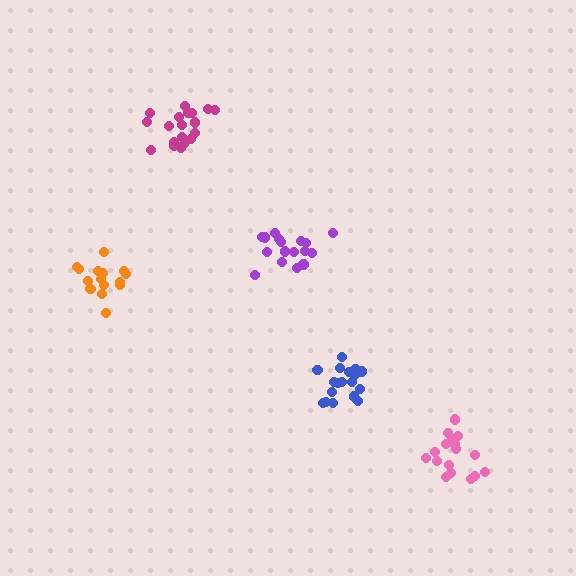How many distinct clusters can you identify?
There are 5 distinct clusters.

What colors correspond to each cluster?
The clusters are colored: orange, pink, purple, magenta, blue.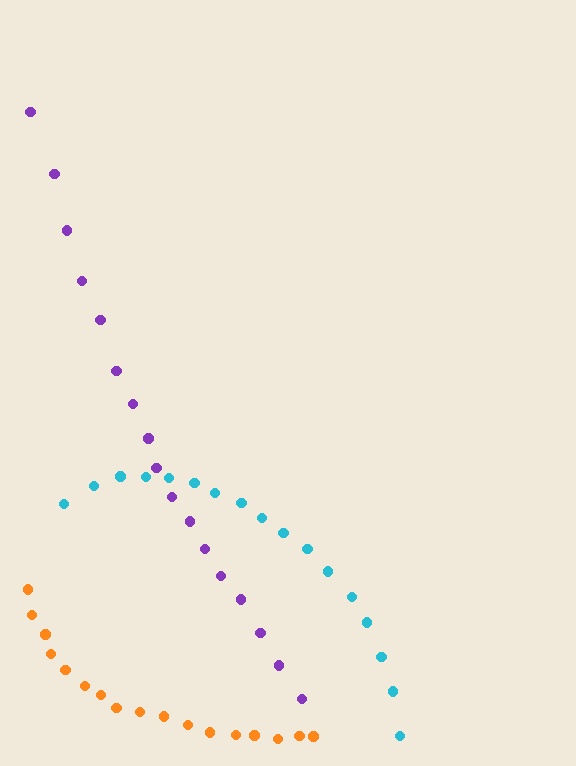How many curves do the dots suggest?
There are 3 distinct paths.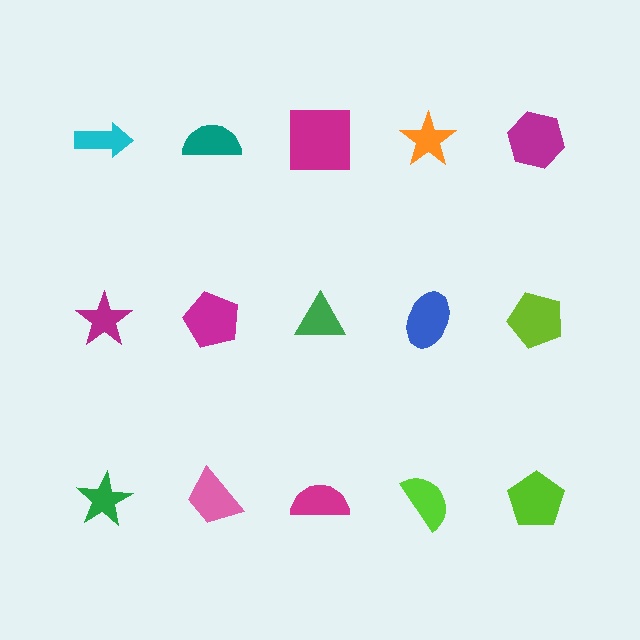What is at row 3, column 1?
A green star.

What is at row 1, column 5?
A magenta hexagon.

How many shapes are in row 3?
5 shapes.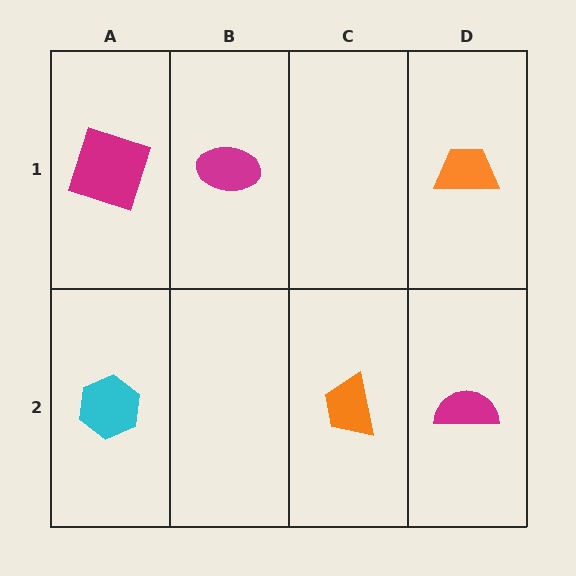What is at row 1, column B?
A magenta ellipse.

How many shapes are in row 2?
3 shapes.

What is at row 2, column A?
A cyan hexagon.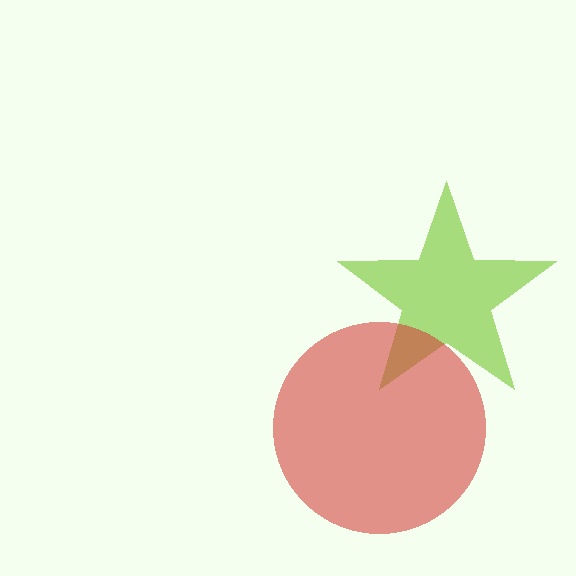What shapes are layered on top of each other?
The layered shapes are: a lime star, a red circle.